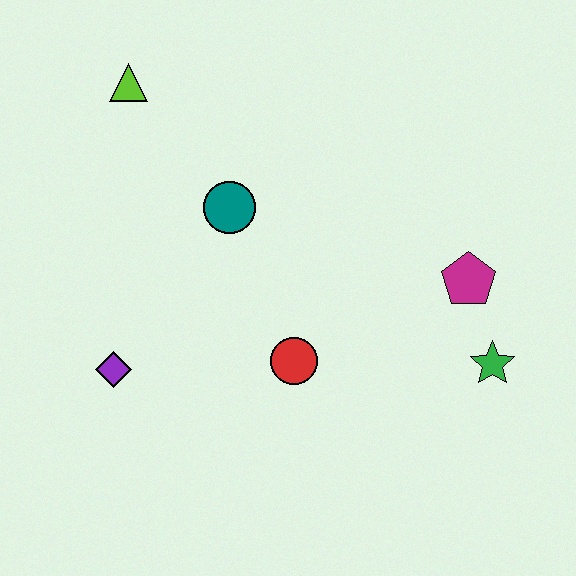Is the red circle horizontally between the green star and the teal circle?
Yes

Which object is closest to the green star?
The magenta pentagon is closest to the green star.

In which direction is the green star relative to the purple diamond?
The green star is to the right of the purple diamond.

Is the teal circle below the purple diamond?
No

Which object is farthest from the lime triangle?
The green star is farthest from the lime triangle.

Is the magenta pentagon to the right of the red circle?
Yes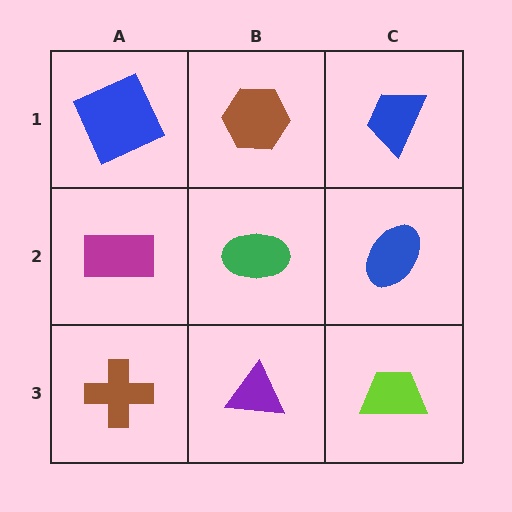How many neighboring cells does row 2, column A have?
3.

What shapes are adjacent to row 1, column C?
A blue ellipse (row 2, column C), a brown hexagon (row 1, column B).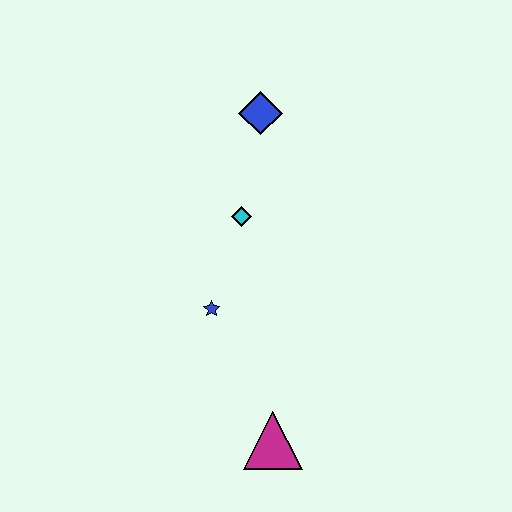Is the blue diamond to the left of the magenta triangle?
Yes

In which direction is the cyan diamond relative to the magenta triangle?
The cyan diamond is above the magenta triangle.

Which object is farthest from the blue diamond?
The magenta triangle is farthest from the blue diamond.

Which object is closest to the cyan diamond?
The blue star is closest to the cyan diamond.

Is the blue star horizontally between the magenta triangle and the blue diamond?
No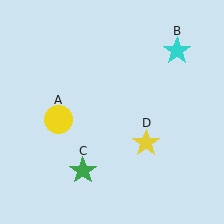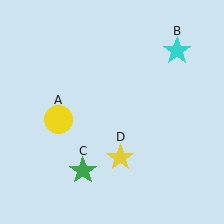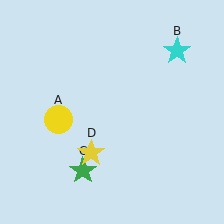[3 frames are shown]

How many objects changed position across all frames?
1 object changed position: yellow star (object D).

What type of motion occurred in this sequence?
The yellow star (object D) rotated clockwise around the center of the scene.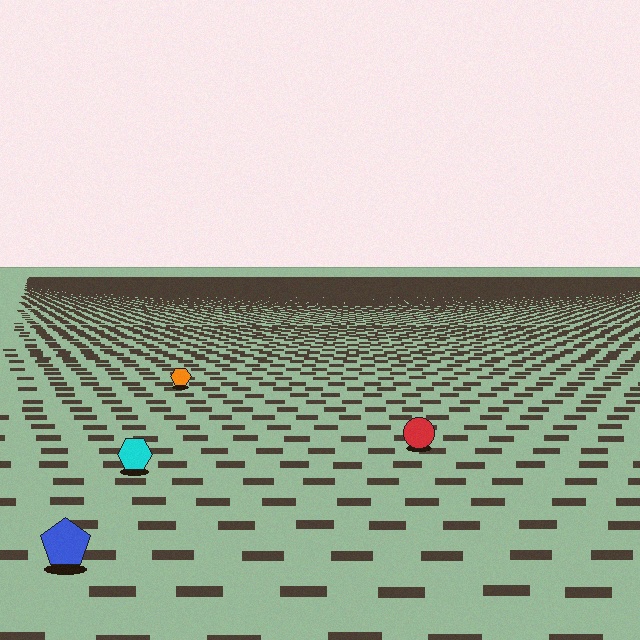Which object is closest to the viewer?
The blue pentagon is closest. The texture marks near it are larger and more spread out.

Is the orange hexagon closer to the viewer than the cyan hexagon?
No. The cyan hexagon is closer — you can tell from the texture gradient: the ground texture is coarser near it.